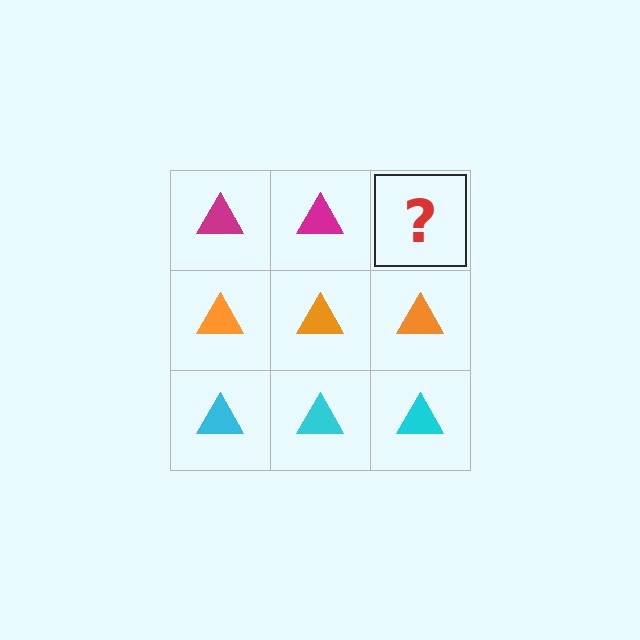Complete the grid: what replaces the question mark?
The question mark should be replaced with a magenta triangle.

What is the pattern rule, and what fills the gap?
The rule is that each row has a consistent color. The gap should be filled with a magenta triangle.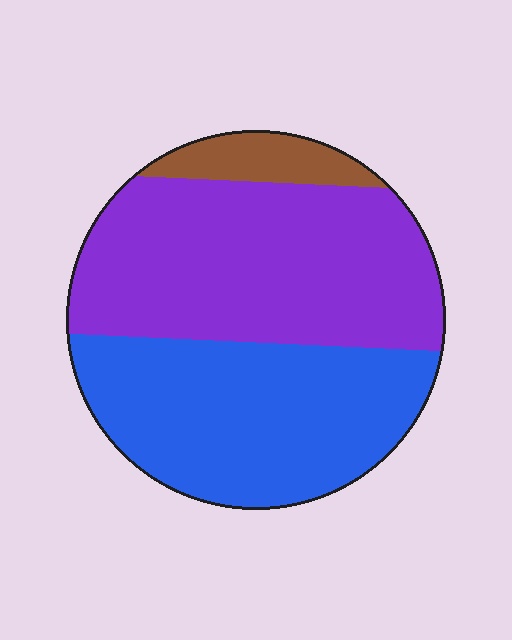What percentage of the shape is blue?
Blue takes up between a quarter and a half of the shape.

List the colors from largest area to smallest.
From largest to smallest: purple, blue, brown.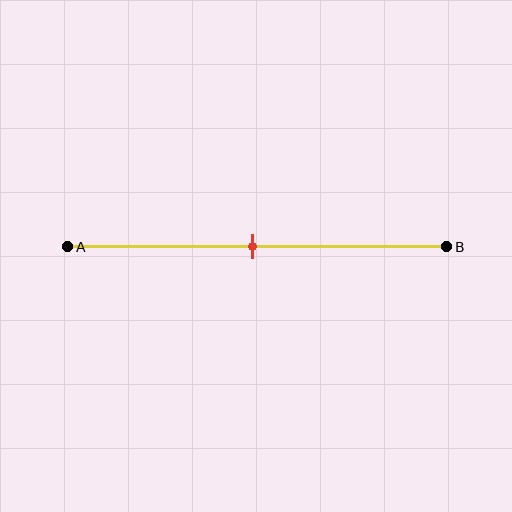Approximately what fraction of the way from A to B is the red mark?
The red mark is approximately 50% of the way from A to B.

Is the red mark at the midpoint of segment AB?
Yes, the mark is approximately at the midpoint.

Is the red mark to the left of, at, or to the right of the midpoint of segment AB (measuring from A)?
The red mark is approximately at the midpoint of segment AB.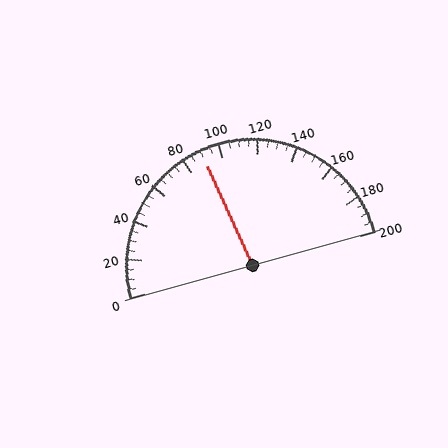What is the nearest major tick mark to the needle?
The nearest major tick mark is 80.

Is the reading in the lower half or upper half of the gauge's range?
The reading is in the lower half of the range (0 to 200).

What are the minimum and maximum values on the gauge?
The gauge ranges from 0 to 200.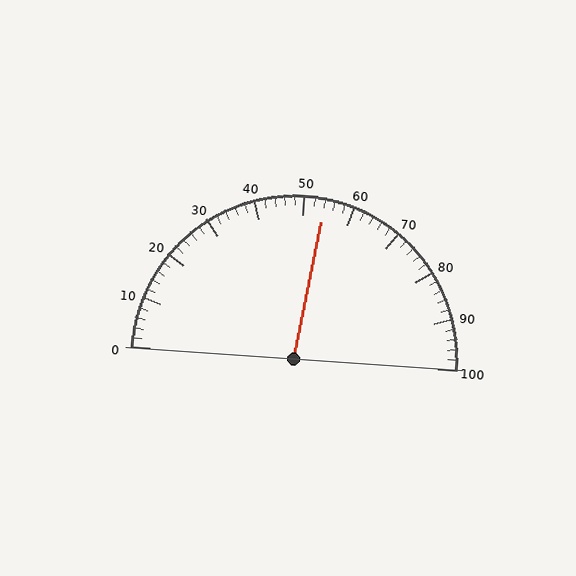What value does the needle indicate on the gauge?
The needle indicates approximately 54.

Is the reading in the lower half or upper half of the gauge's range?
The reading is in the upper half of the range (0 to 100).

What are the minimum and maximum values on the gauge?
The gauge ranges from 0 to 100.